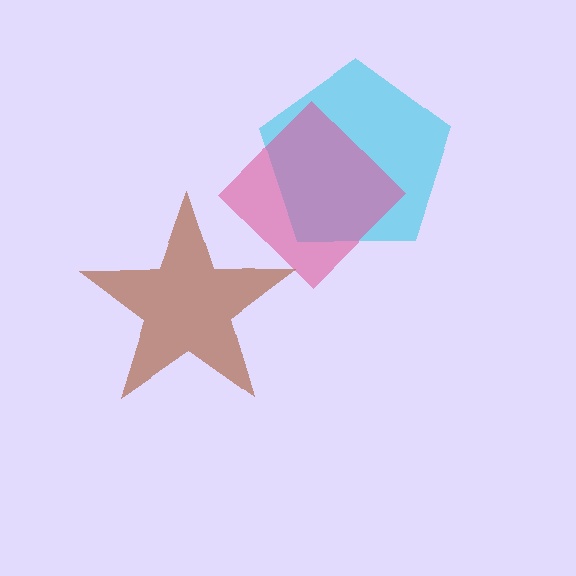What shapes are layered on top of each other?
The layered shapes are: a cyan pentagon, a pink diamond, a brown star.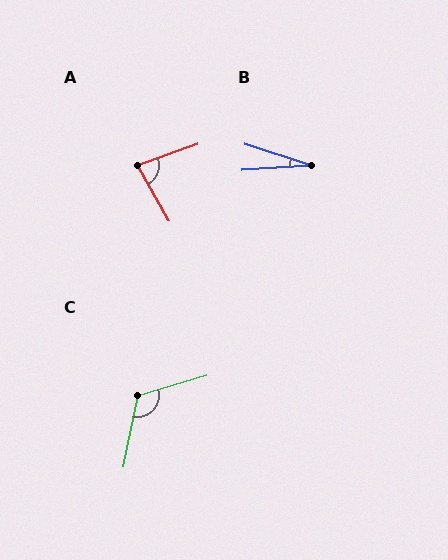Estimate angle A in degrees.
Approximately 80 degrees.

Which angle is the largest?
C, at approximately 118 degrees.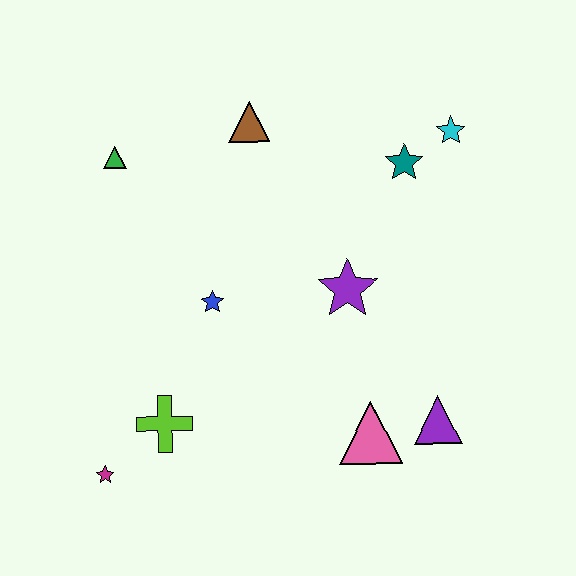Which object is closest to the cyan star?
The teal star is closest to the cyan star.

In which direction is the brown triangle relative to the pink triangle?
The brown triangle is above the pink triangle.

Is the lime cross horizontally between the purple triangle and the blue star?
No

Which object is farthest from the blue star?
The cyan star is farthest from the blue star.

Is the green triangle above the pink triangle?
Yes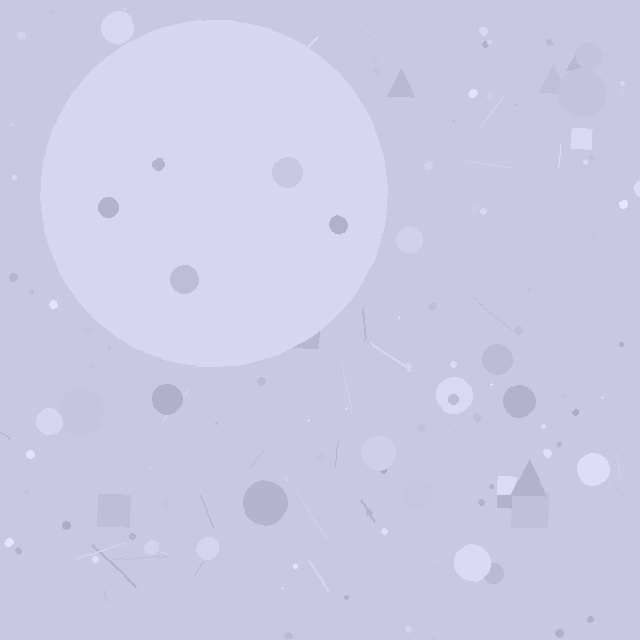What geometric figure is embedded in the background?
A circle is embedded in the background.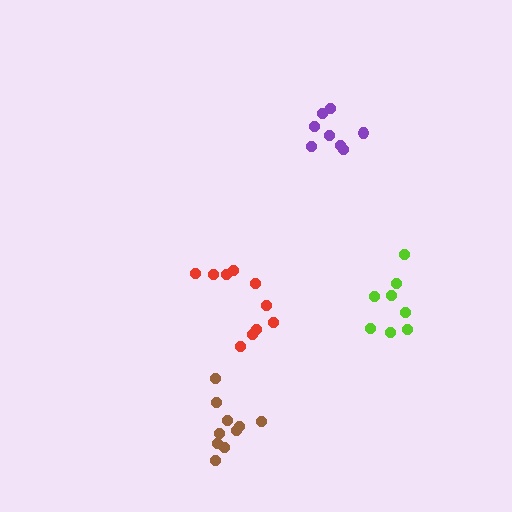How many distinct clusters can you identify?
There are 4 distinct clusters.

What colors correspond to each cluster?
The clusters are colored: red, purple, lime, brown.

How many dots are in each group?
Group 1: 10 dots, Group 2: 8 dots, Group 3: 8 dots, Group 4: 10 dots (36 total).